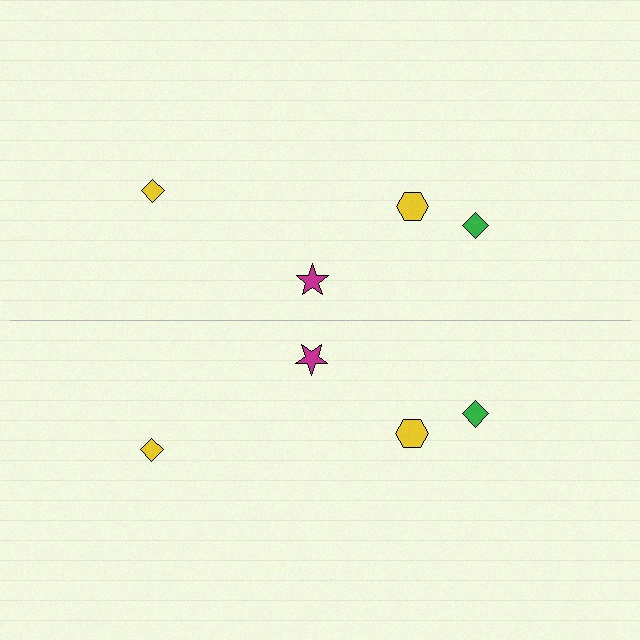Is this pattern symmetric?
Yes, this pattern has bilateral (reflection) symmetry.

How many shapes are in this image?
There are 8 shapes in this image.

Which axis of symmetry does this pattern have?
The pattern has a horizontal axis of symmetry running through the center of the image.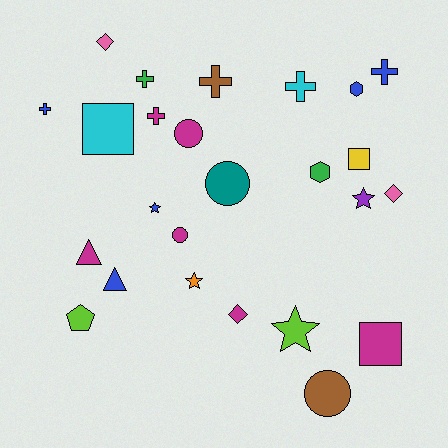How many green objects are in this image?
There are 2 green objects.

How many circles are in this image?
There are 4 circles.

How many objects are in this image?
There are 25 objects.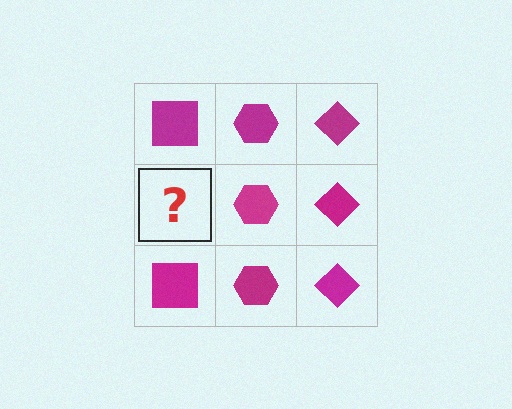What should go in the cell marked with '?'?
The missing cell should contain a magenta square.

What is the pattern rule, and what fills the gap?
The rule is that each column has a consistent shape. The gap should be filled with a magenta square.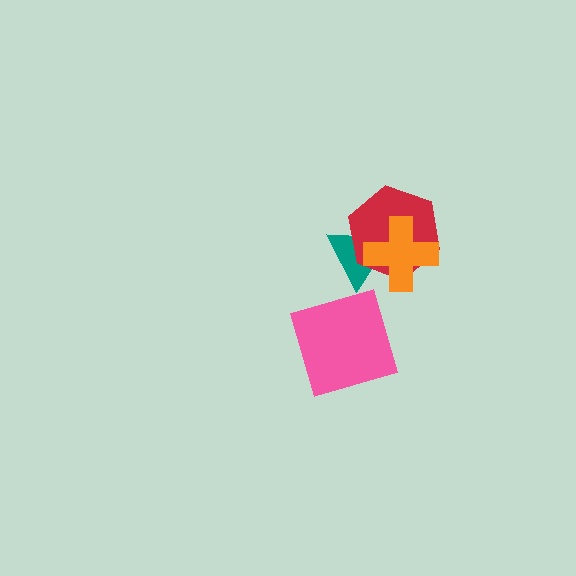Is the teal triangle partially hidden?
Yes, it is partially covered by another shape.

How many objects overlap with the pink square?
0 objects overlap with the pink square.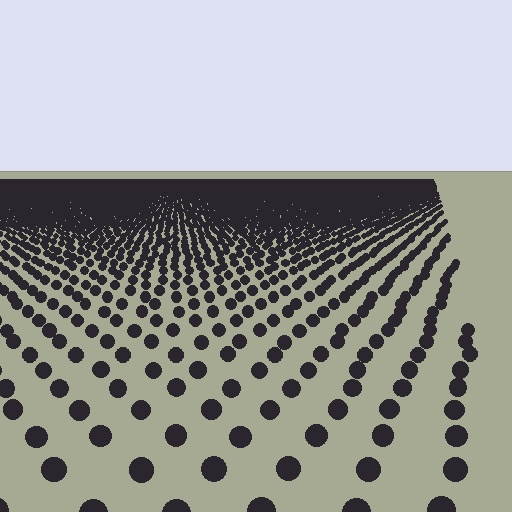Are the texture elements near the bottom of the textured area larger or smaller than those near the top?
Larger. Near the bottom, elements are closer to the viewer and appear at a bigger on-screen size.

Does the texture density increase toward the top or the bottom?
Density increases toward the top.